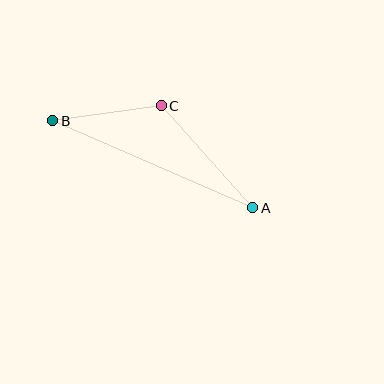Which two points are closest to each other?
Points B and C are closest to each other.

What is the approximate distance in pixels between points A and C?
The distance between A and C is approximately 137 pixels.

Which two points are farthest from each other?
Points A and B are farthest from each other.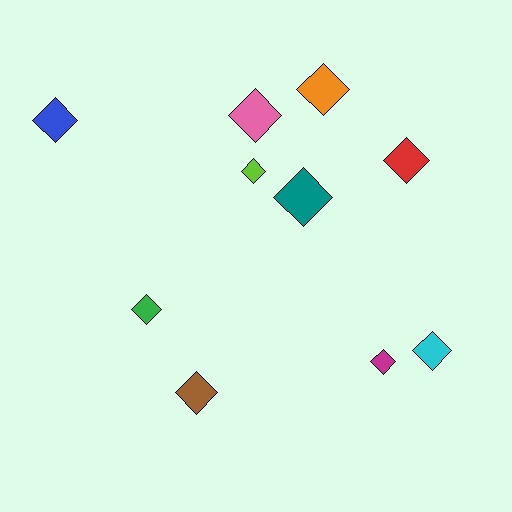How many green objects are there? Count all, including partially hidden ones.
There is 1 green object.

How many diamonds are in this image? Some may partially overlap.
There are 10 diamonds.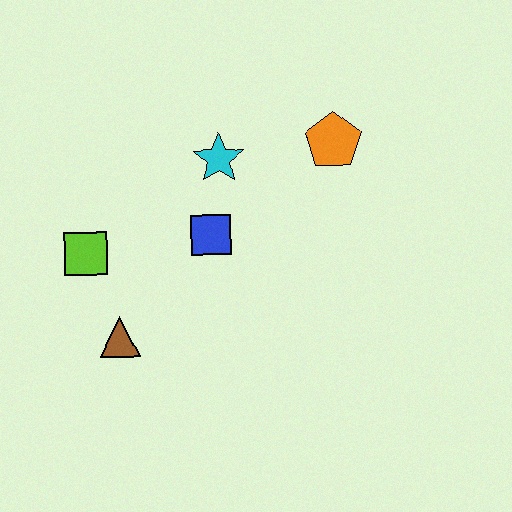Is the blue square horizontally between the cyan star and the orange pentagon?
No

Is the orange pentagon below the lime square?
No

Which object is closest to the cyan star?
The blue square is closest to the cyan star.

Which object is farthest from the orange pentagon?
The brown triangle is farthest from the orange pentagon.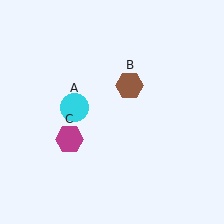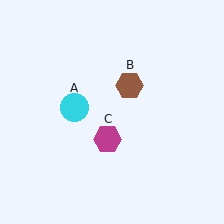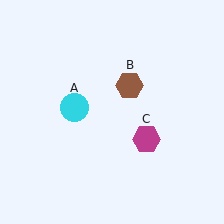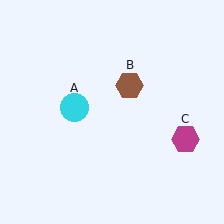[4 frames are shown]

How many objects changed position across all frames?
1 object changed position: magenta hexagon (object C).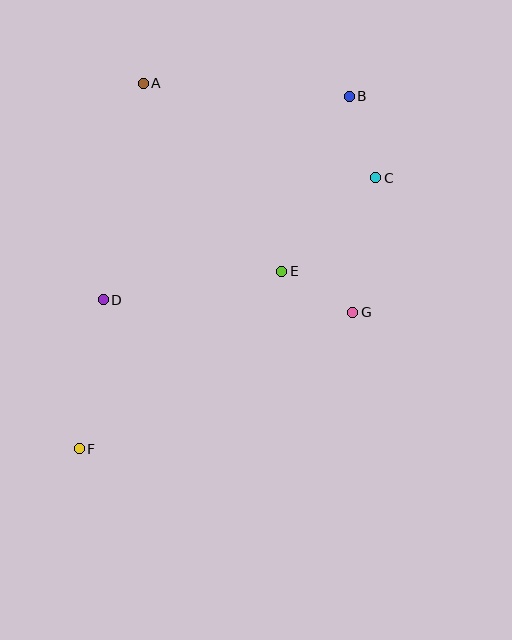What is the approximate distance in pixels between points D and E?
The distance between D and E is approximately 181 pixels.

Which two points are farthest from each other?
Points B and F are farthest from each other.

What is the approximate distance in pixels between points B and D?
The distance between B and D is approximately 319 pixels.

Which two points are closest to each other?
Points E and G are closest to each other.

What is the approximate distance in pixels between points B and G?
The distance between B and G is approximately 216 pixels.